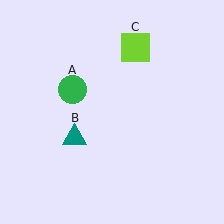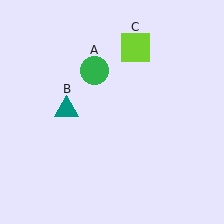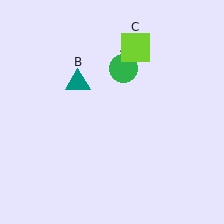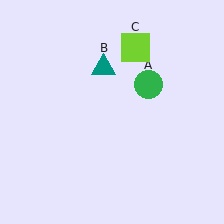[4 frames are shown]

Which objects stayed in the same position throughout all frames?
Lime square (object C) remained stationary.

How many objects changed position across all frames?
2 objects changed position: green circle (object A), teal triangle (object B).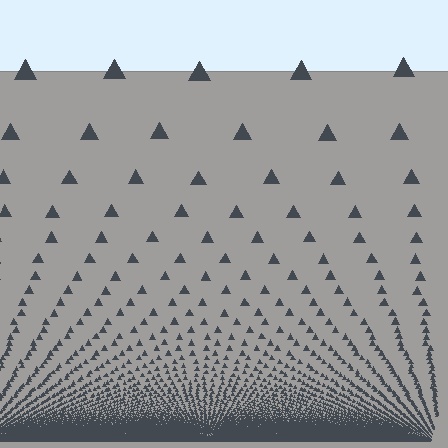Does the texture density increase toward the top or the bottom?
Density increases toward the bottom.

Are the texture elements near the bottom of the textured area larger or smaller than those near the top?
Smaller. The gradient is inverted — elements near the bottom are smaller and denser.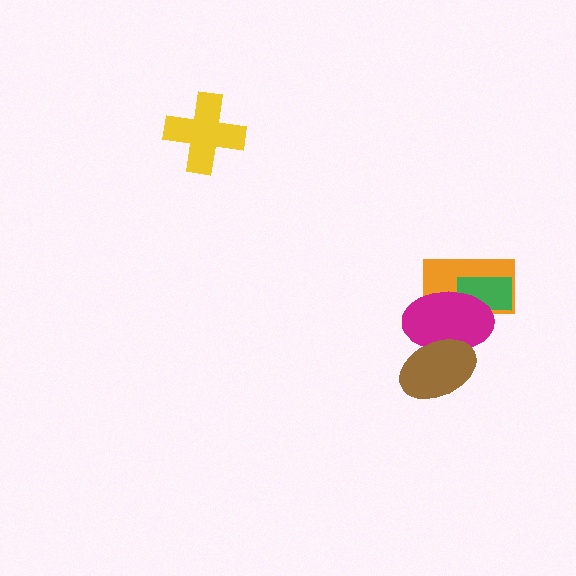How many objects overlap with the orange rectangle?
2 objects overlap with the orange rectangle.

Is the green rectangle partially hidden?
Yes, it is partially covered by another shape.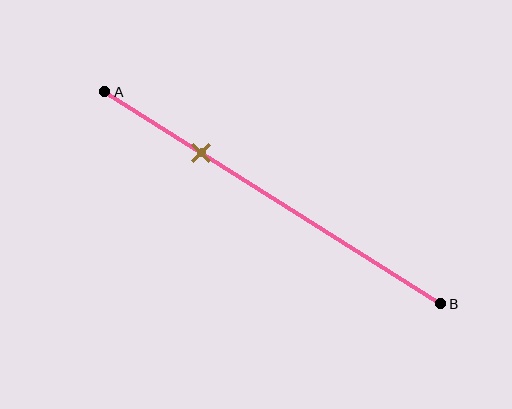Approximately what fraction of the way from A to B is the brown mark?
The brown mark is approximately 30% of the way from A to B.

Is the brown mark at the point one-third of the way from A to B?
No, the mark is at about 30% from A, not at the 33% one-third point.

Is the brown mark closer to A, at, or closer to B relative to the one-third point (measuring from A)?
The brown mark is closer to point A than the one-third point of segment AB.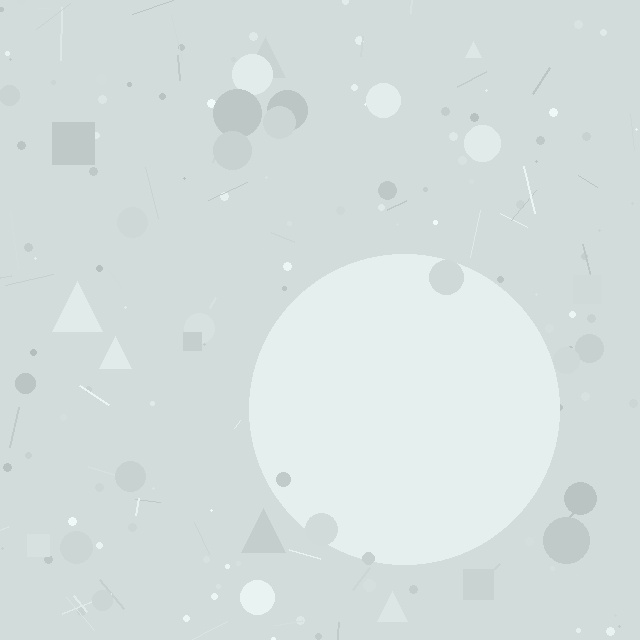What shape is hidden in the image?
A circle is hidden in the image.